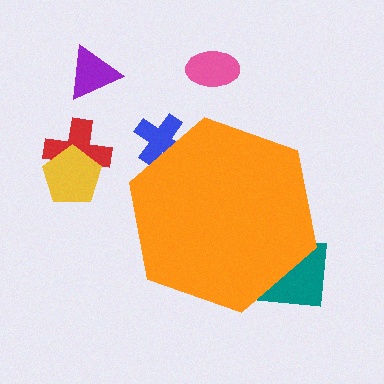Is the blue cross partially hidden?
Yes, the blue cross is partially hidden behind the orange hexagon.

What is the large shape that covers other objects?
An orange hexagon.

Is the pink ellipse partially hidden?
No, the pink ellipse is fully visible.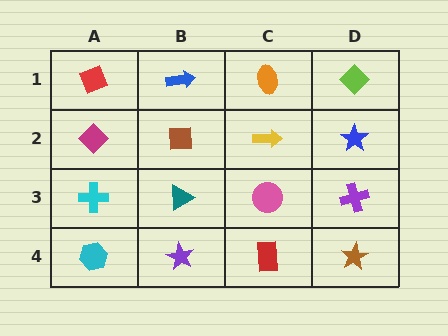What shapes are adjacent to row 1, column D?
A blue star (row 2, column D), an orange ellipse (row 1, column C).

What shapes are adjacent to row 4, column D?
A purple cross (row 3, column D), a red rectangle (row 4, column C).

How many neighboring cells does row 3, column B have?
4.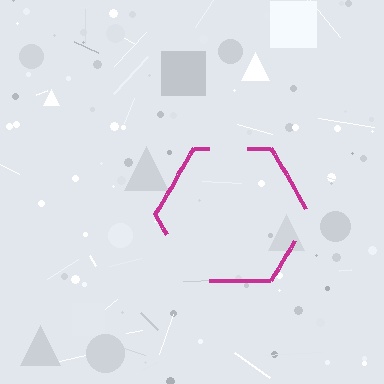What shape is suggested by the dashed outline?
The dashed outline suggests a hexagon.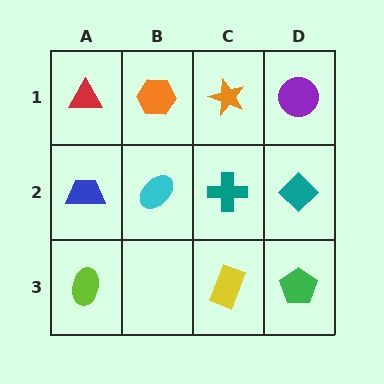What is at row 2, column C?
A teal cross.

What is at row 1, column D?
A purple circle.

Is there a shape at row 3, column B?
No, that cell is empty.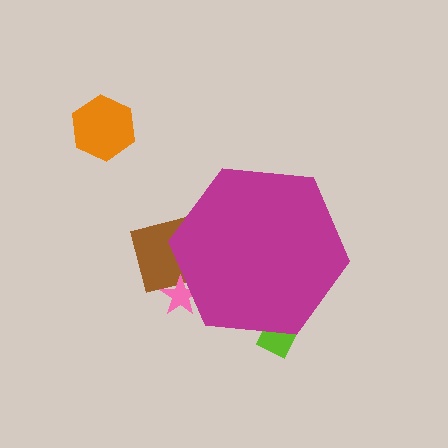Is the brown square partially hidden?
Yes, the brown square is partially hidden behind the magenta hexagon.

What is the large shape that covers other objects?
A magenta hexagon.